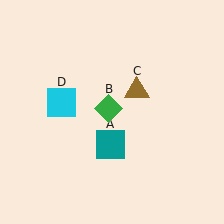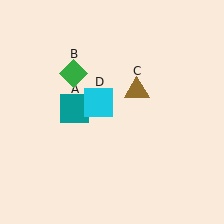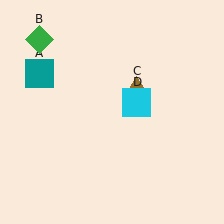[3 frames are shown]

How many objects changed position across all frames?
3 objects changed position: teal square (object A), green diamond (object B), cyan square (object D).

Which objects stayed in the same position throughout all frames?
Brown triangle (object C) remained stationary.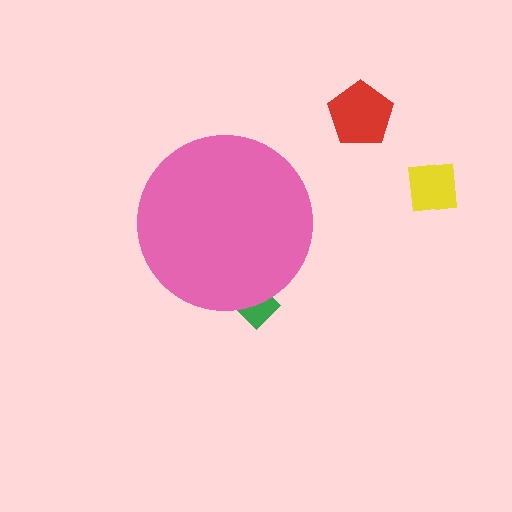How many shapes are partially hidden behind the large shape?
1 shape is partially hidden.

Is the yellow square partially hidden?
No, the yellow square is fully visible.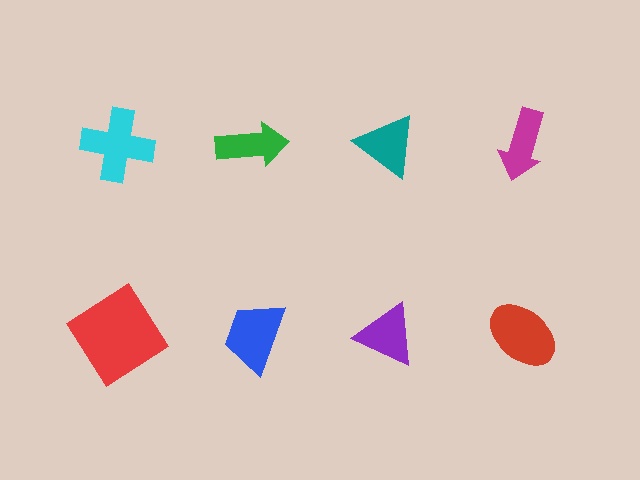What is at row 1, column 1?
A cyan cross.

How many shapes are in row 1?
4 shapes.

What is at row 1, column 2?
A green arrow.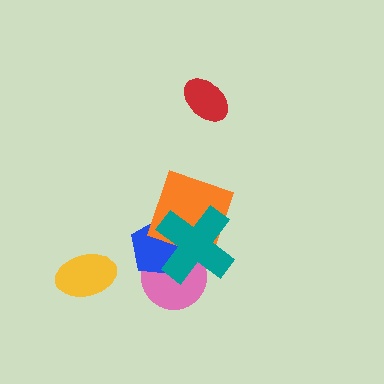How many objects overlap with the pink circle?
2 objects overlap with the pink circle.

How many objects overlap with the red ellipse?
0 objects overlap with the red ellipse.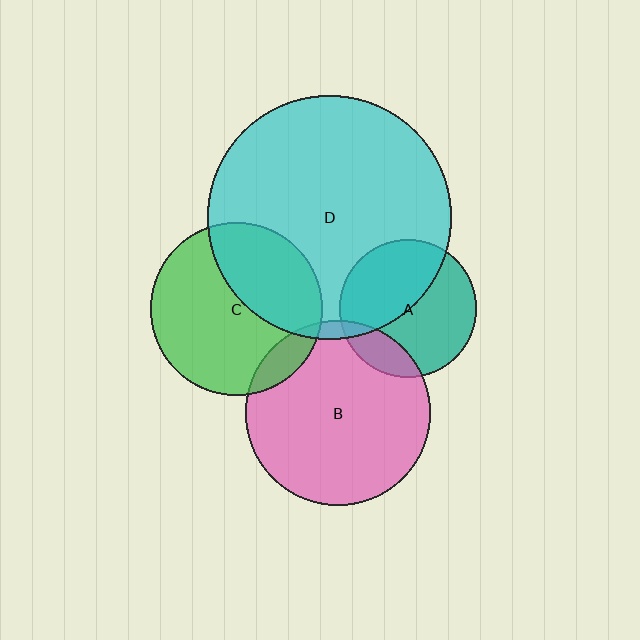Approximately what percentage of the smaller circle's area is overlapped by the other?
Approximately 45%.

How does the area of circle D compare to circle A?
Approximately 3.1 times.